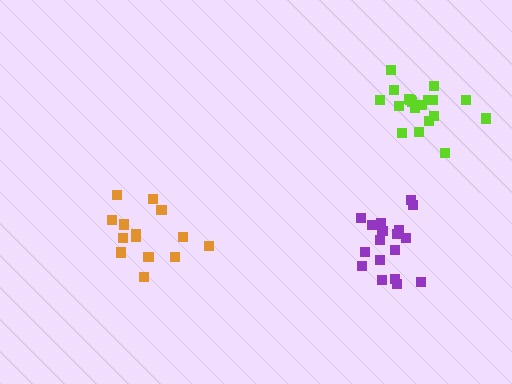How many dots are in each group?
Group 1: 18 dots, Group 2: 14 dots, Group 3: 19 dots (51 total).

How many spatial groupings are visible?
There are 3 spatial groupings.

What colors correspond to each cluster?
The clusters are colored: purple, orange, lime.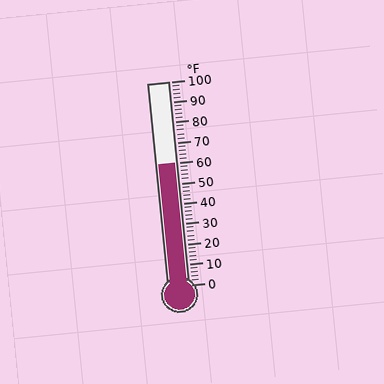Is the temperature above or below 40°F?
The temperature is above 40°F.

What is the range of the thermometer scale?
The thermometer scale ranges from 0°F to 100°F.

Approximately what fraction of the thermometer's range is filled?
The thermometer is filled to approximately 60% of its range.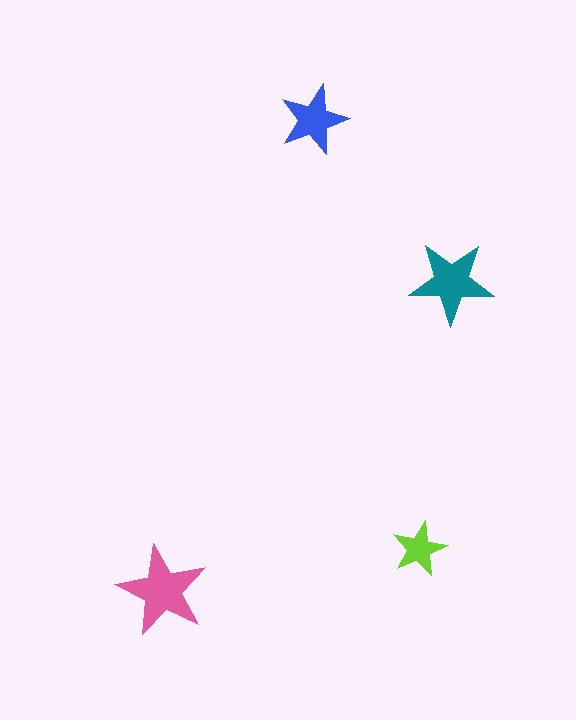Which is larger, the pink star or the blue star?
The pink one.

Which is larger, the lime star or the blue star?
The blue one.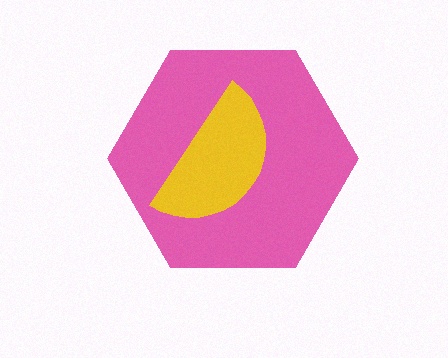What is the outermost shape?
The pink hexagon.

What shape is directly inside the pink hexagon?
The yellow semicircle.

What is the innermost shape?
The yellow semicircle.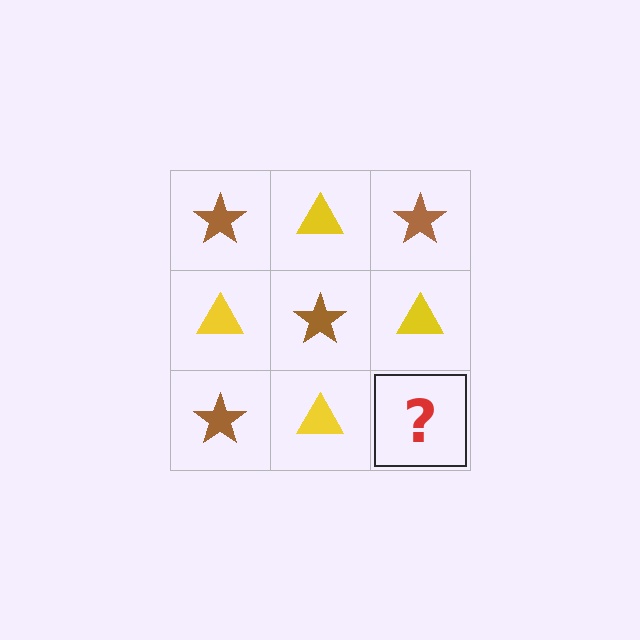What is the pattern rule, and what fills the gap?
The rule is that it alternates brown star and yellow triangle in a checkerboard pattern. The gap should be filled with a brown star.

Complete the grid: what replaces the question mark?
The question mark should be replaced with a brown star.